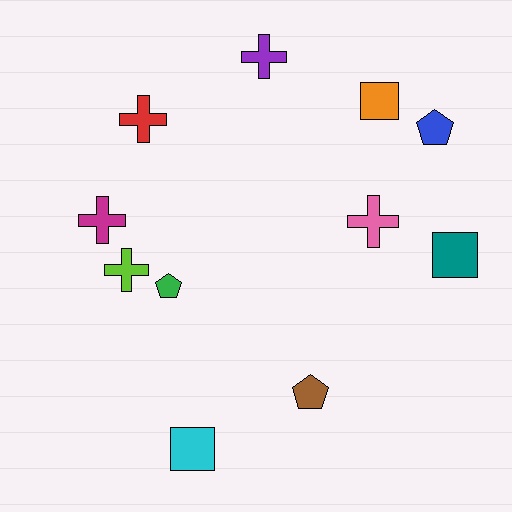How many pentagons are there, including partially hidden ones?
There are 3 pentagons.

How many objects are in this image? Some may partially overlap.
There are 11 objects.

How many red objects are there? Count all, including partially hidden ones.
There is 1 red object.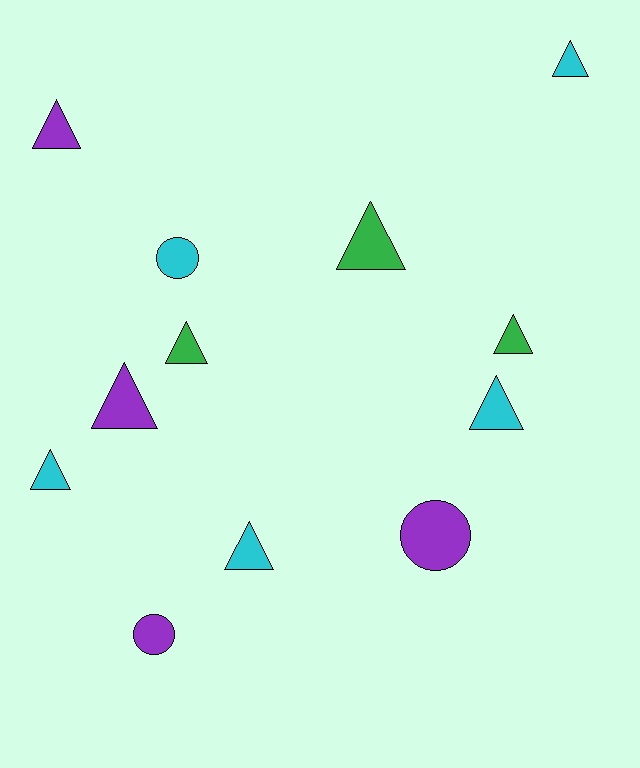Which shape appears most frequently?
Triangle, with 9 objects.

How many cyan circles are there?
There is 1 cyan circle.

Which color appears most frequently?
Cyan, with 5 objects.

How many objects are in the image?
There are 12 objects.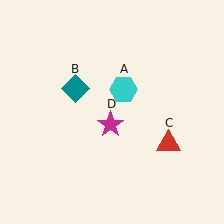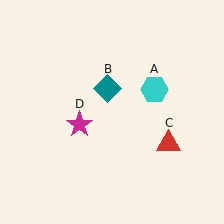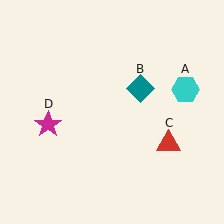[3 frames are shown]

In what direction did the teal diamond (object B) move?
The teal diamond (object B) moved right.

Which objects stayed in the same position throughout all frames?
Red triangle (object C) remained stationary.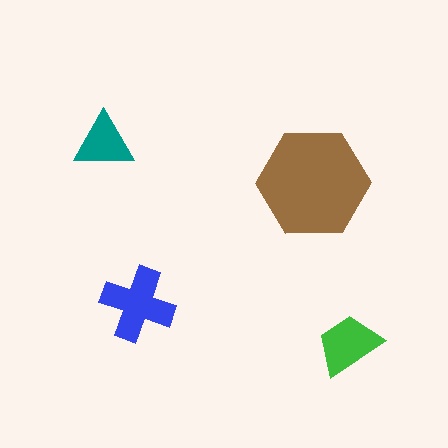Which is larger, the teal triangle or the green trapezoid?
The green trapezoid.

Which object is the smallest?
The teal triangle.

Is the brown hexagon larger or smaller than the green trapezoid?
Larger.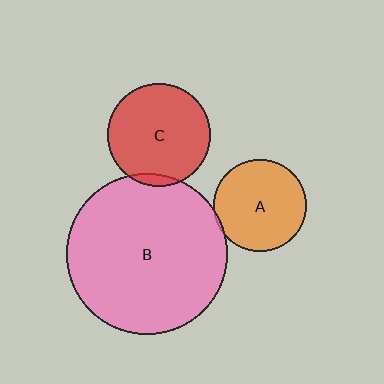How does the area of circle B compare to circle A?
Approximately 3.0 times.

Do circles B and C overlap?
Yes.